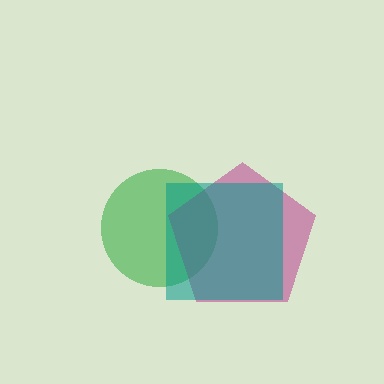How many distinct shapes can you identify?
There are 3 distinct shapes: a green circle, a magenta pentagon, a teal square.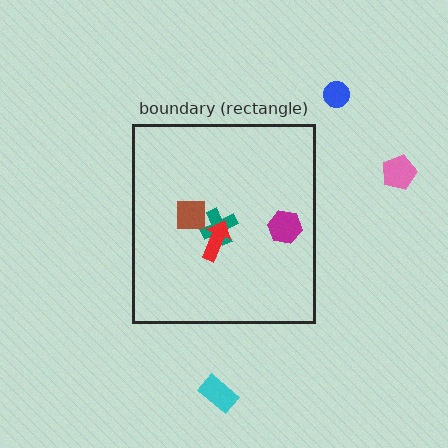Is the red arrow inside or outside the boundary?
Inside.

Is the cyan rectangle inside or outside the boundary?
Outside.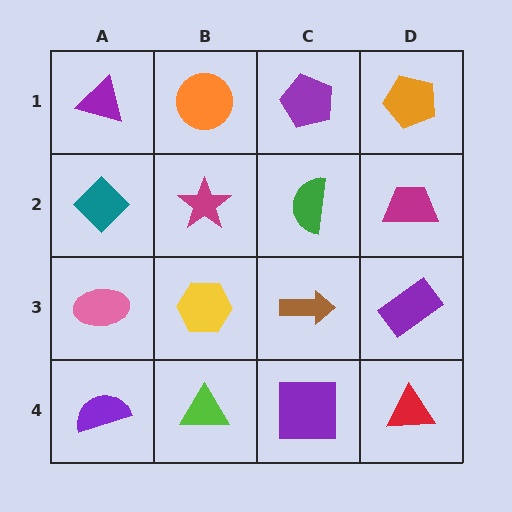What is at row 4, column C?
A purple square.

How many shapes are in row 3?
4 shapes.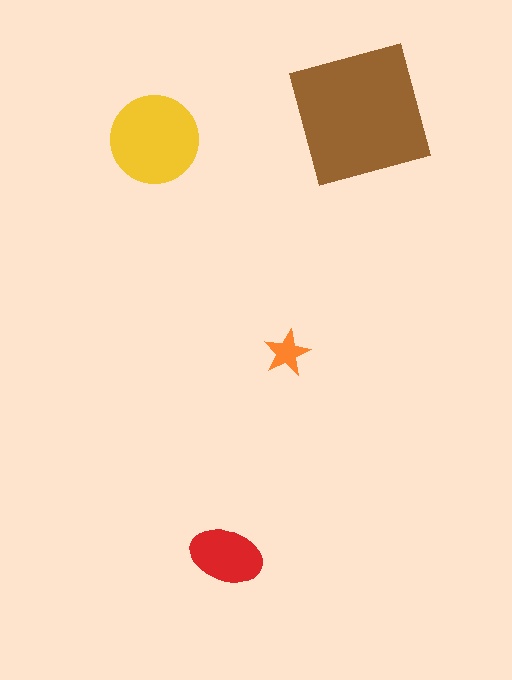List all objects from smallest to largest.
The orange star, the red ellipse, the yellow circle, the brown square.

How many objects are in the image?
There are 4 objects in the image.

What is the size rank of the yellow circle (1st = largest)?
2nd.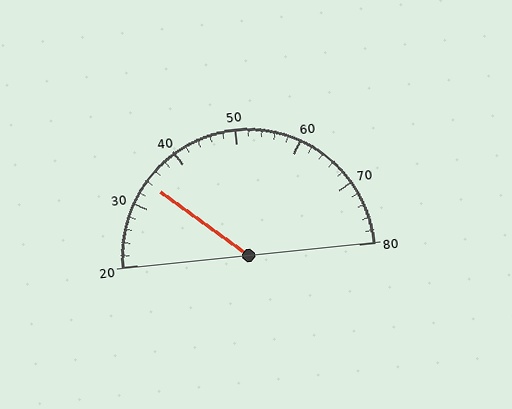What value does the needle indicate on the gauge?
The needle indicates approximately 34.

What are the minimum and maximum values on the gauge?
The gauge ranges from 20 to 80.